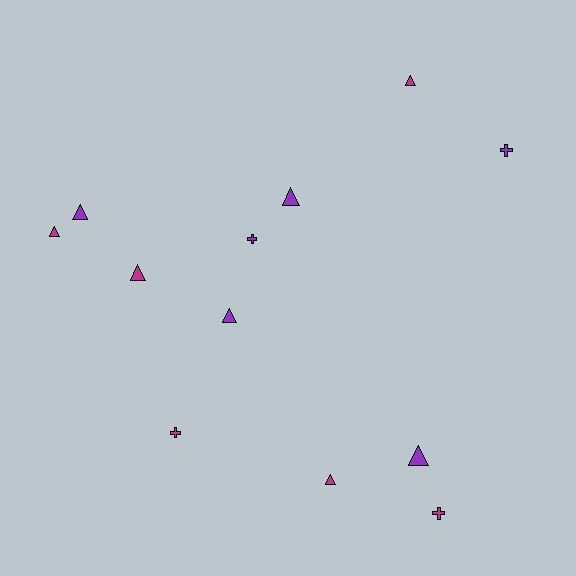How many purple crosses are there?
There are 2 purple crosses.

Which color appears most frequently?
Purple, with 6 objects.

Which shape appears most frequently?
Triangle, with 8 objects.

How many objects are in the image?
There are 12 objects.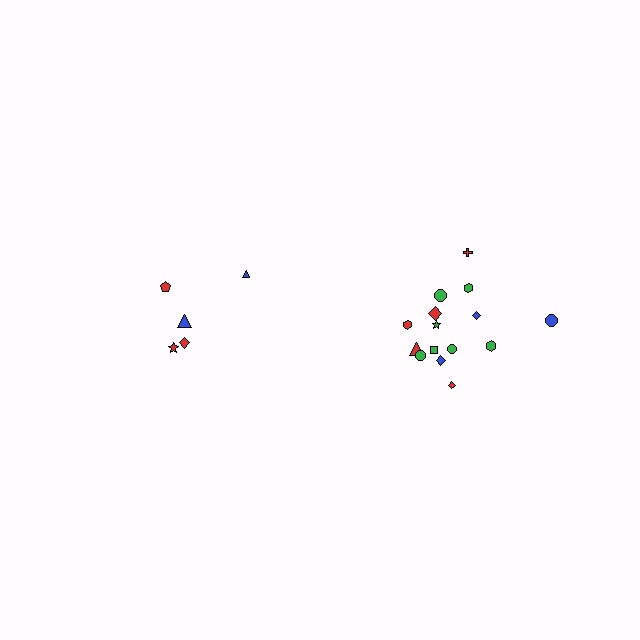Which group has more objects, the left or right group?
The right group.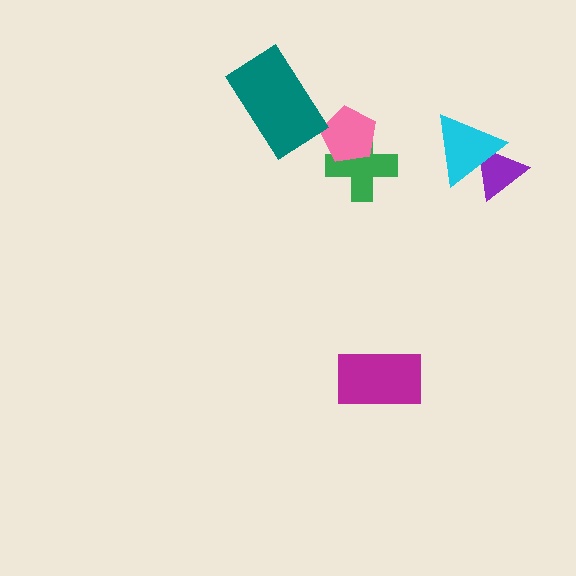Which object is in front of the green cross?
The pink pentagon is in front of the green cross.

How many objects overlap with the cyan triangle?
1 object overlaps with the cyan triangle.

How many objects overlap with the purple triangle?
1 object overlaps with the purple triangle.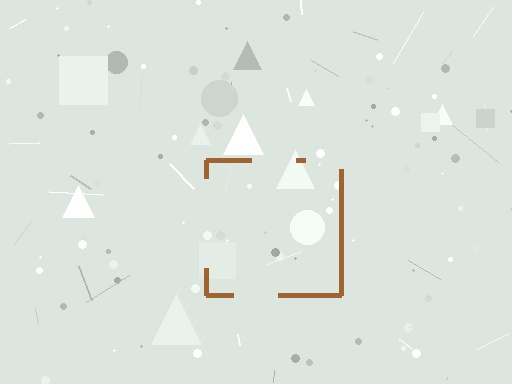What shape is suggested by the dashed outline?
The dashed outline suggests a square.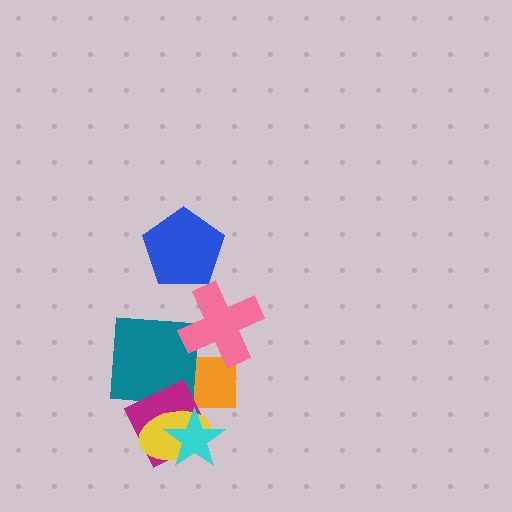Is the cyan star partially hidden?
No, no other shape covers it.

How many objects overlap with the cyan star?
3 objects overlap with the cyan star.